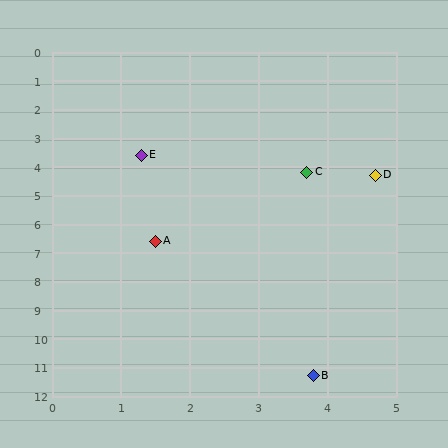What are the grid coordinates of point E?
Point E is at approximately (1.3, 3.6).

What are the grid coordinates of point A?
Point A is at approximately (1.5, 6.6).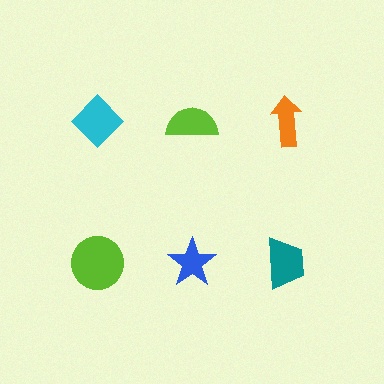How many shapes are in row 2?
3 shapes.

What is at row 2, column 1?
A lime circle.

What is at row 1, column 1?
A cyan diamond.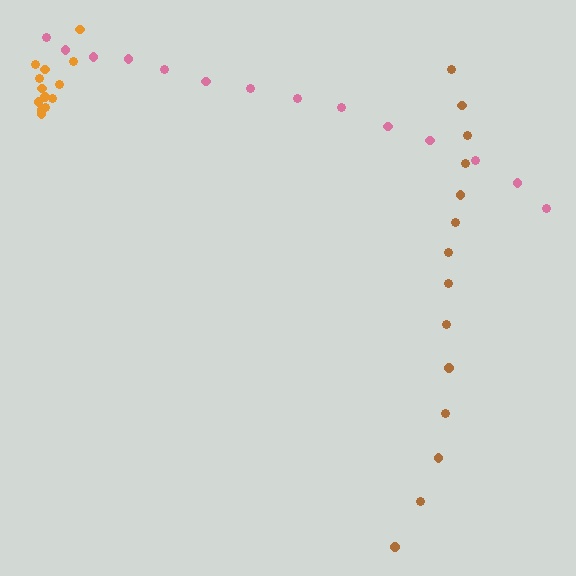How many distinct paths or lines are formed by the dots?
There are 3 distinct paths.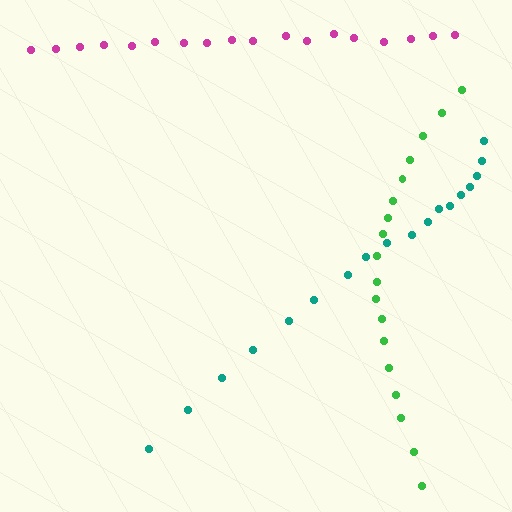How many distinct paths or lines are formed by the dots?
There are 3 distinct paths.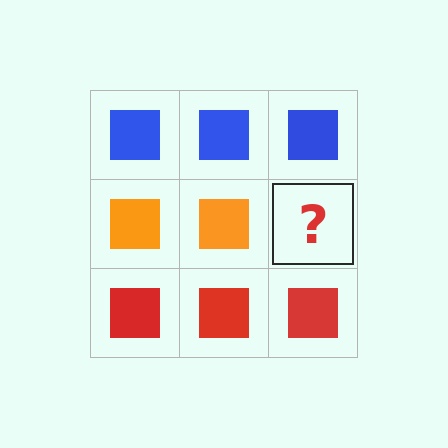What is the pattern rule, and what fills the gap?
The rule is that each row has a consistent color. The gap should be filled with an orange square.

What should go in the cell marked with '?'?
The missing cell should contain an orange square.